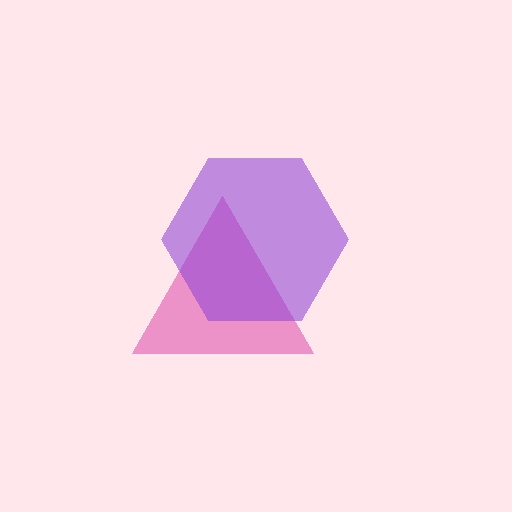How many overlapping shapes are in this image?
There are 2 overlapping shapes in the image.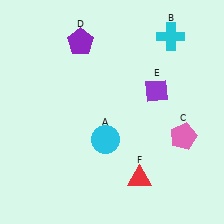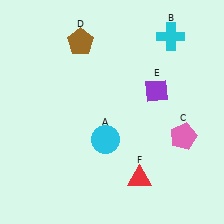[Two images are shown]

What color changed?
The pentagon (D) changed from purple in Image 1 to brown in Image 2.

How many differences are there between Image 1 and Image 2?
There is 1 difference between the two images.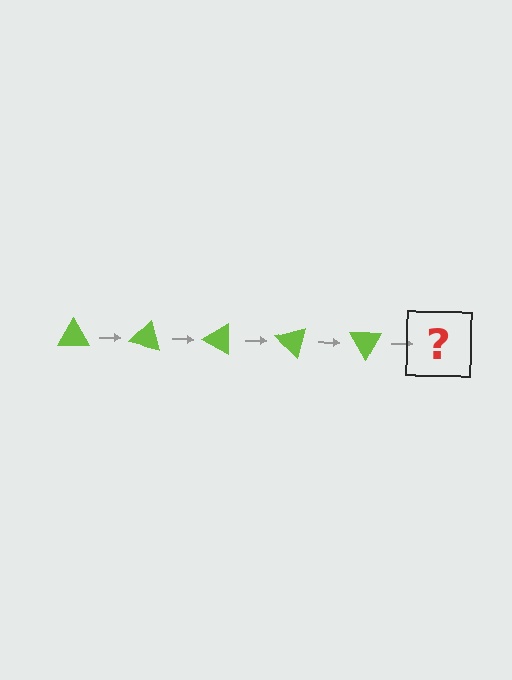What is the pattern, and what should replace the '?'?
The pattern is that the triangle rotates 15 degrees each step. The '?' should be a lime triangle rotated 75 degrees.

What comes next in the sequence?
The next element should be a lime triangle rotated 75 degrees.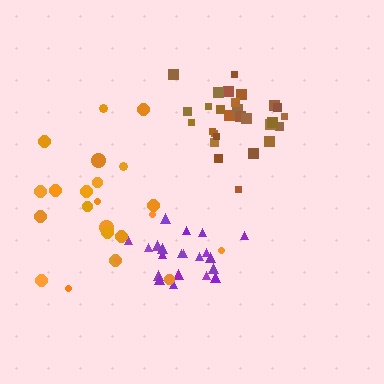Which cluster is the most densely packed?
Brown.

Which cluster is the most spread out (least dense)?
Orange.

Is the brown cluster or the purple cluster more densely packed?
Brown.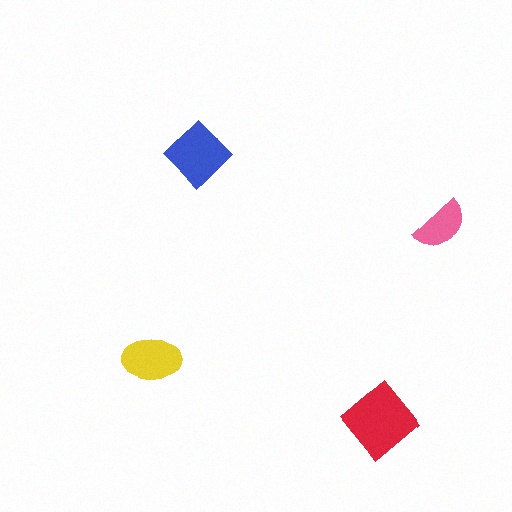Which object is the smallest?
The pink semicircle.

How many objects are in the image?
There are 4 objects in the image.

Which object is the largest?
The red diamond.